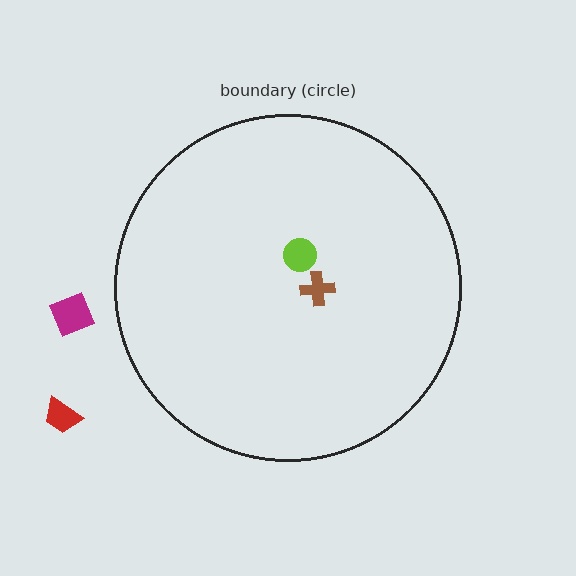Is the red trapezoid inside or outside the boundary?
Outside.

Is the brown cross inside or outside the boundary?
Inside.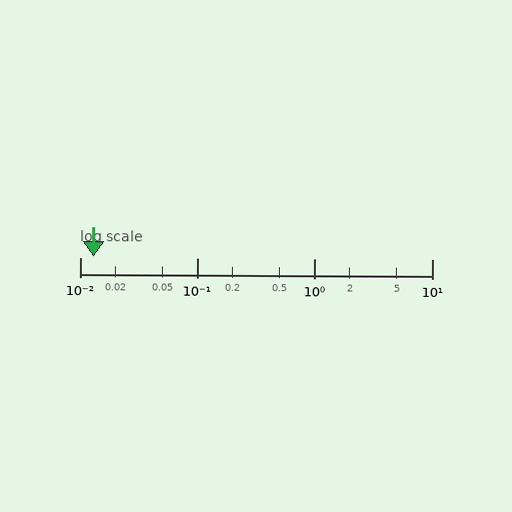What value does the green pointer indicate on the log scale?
The pointer indicates approximately 0.013.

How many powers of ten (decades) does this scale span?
The scale spans 3 decades, from 0.01 to 10.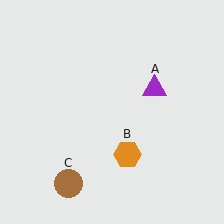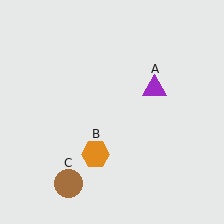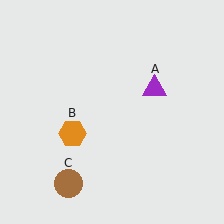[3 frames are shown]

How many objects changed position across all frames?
1 object changed position: orange hexagon (object B).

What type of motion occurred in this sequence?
The orange hexagon (object B) rotated clockwise around the center of the scene.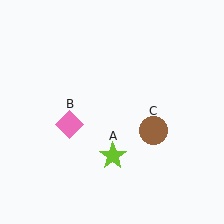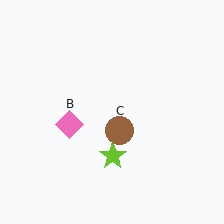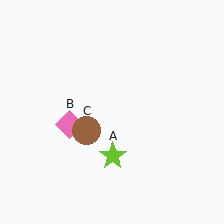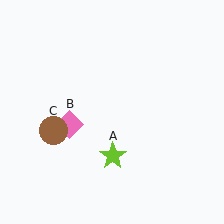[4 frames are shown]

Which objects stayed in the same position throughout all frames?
Lime star (object A) and pink diamond (object B) remained stationary.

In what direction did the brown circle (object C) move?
The brown circle (object C) moved left.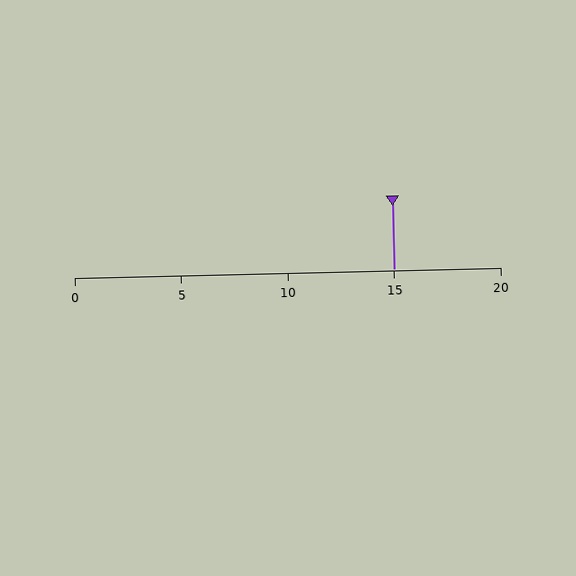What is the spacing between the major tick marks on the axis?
The major ticks are spaced 5 apart.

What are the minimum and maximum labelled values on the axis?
The axis runs from 0 to 20.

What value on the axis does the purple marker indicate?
The marker indicates approximately 15.